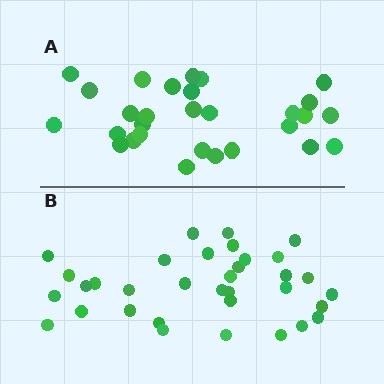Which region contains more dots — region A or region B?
Region B (the bottom region) has more dots.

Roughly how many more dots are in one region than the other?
Region B has about 5 more dots than region A.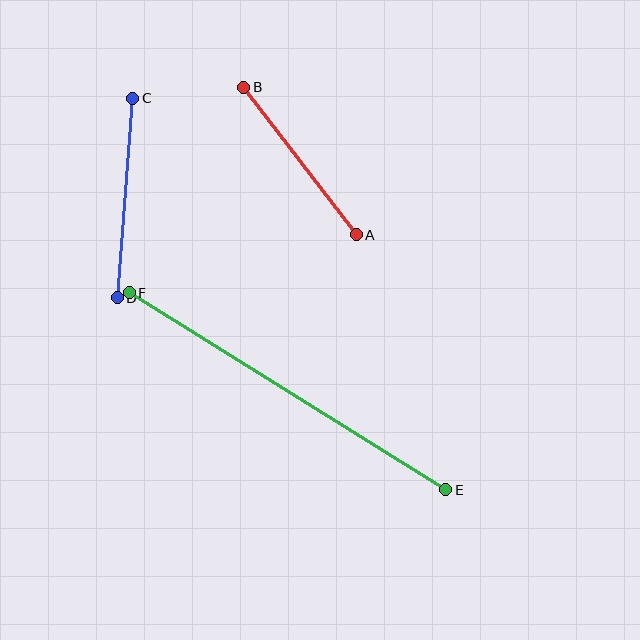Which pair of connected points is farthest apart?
Points E and F are farthest apart.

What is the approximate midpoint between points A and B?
The midpoint is at approximately (300, 161) pixels.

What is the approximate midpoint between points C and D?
The midpoint is at approximately (125, 198) pixels.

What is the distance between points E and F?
The distance is approximately 373 pixels.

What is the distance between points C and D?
The distance is approximately 200 pixels.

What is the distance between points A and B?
The distance is approximately 185 pixels.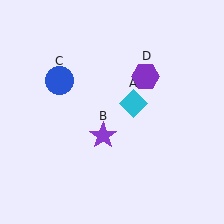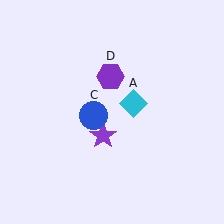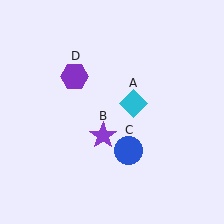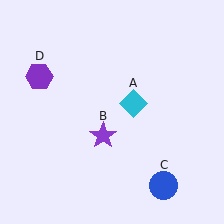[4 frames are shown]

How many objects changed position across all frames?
2 objects changed position: blue circle (object C), purple hexagon (object D).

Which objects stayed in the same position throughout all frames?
Cyan diamond (object A) and purple star (object B) remained stationary.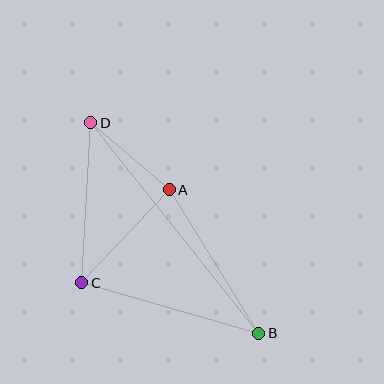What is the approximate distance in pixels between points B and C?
The distance between B and C is approximately 184 pixels.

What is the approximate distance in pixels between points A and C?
The distance between A and C is approximately 128 pixels.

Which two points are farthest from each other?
Points B and D are farthest from each other.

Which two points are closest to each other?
Points A and D are closest to each other.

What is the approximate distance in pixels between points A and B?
The distance between A and B is approximately 169 pixels.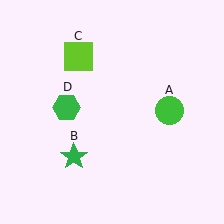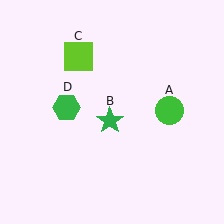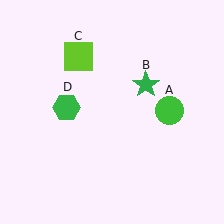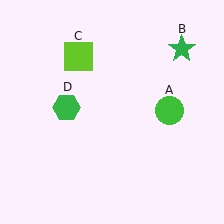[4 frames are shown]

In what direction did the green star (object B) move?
The green star (object B) moved up and to the right.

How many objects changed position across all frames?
1 object changed position: green star (object B).